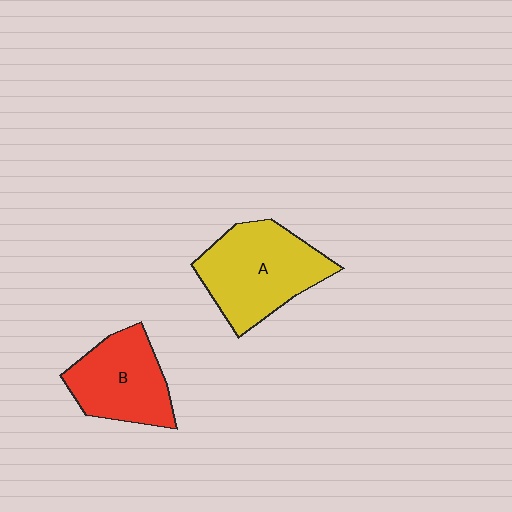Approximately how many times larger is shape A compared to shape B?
Approximately 1.3 times.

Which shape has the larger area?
Shape A (yellow).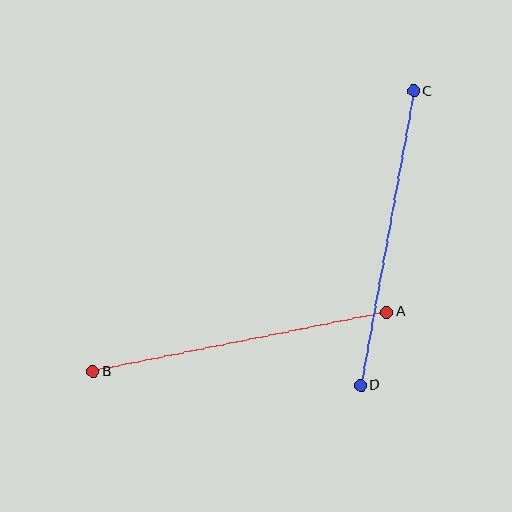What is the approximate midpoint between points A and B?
The midpoint is at approximately (240, 342) pixels.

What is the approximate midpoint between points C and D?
The midpoint is at approximately (387, 238) pixels.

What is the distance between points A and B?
The distance is approximately 299 pixels.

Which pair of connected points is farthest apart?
Points A and B are farthest apart.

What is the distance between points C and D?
The distance is approximately 299 pixels.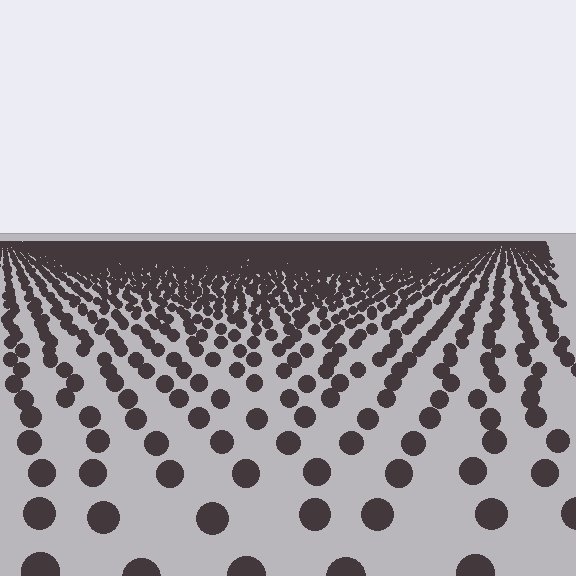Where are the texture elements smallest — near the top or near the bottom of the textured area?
Near the top.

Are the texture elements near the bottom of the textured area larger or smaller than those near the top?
Larger. Near the bottom, elements are closer to the viewer and appear at a bigger on-screen size.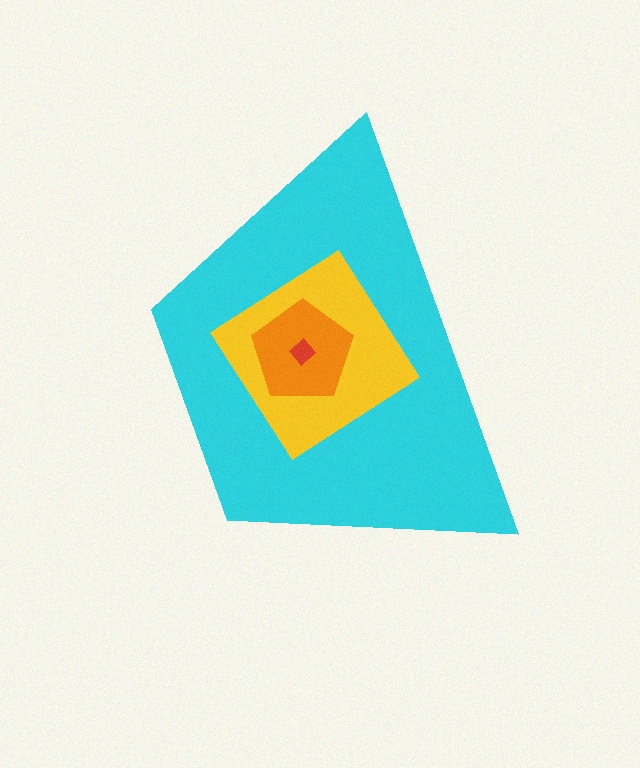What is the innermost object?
The red diamond.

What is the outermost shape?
The cyan trapezoid.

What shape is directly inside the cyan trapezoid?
The yellow diamond.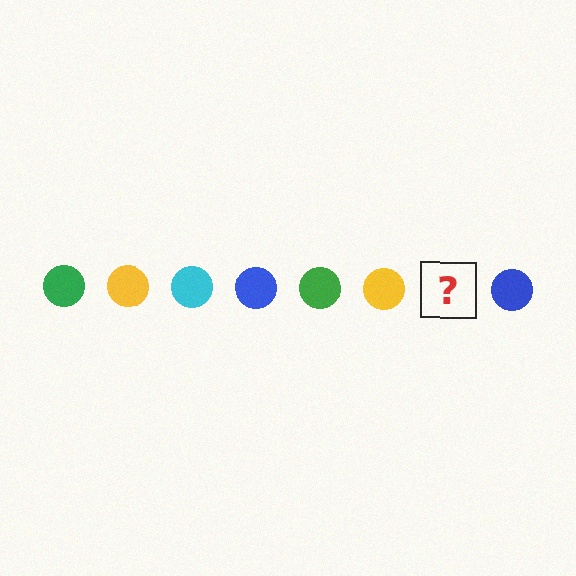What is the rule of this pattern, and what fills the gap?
The rule is that the pattern cycles through green, yellow, cyan, blue circles. The gap should be filled with a cyan circle.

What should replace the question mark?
The question mark should be replaced with a cyan circle.